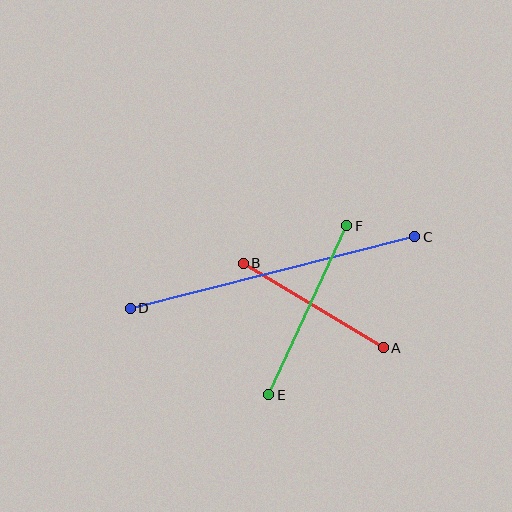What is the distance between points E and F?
The distance is approximately 186 pixels.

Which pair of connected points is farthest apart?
Points C and D are farthest apart.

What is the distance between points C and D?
The distance is approximately 293 pixels.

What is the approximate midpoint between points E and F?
The midpoint is at approximately (308, 310) pixels.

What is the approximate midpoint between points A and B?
The midpoint is at approximately (313, 305) pixels.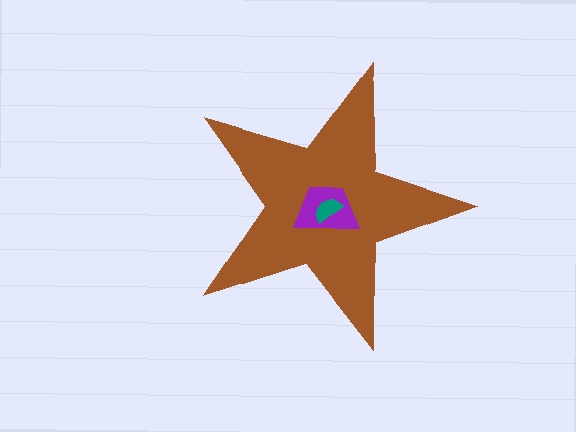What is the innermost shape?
The teal semicircle.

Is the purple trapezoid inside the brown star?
Yes.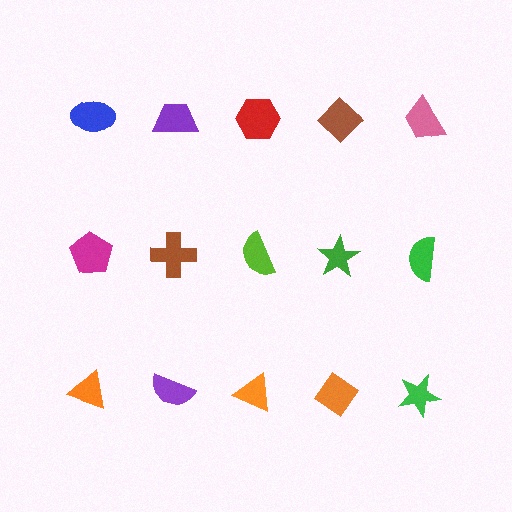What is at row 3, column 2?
A purple semicircle.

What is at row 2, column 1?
A magenta pentagon.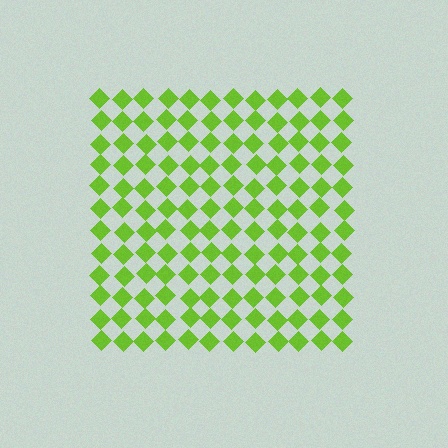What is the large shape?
The large shape is a square.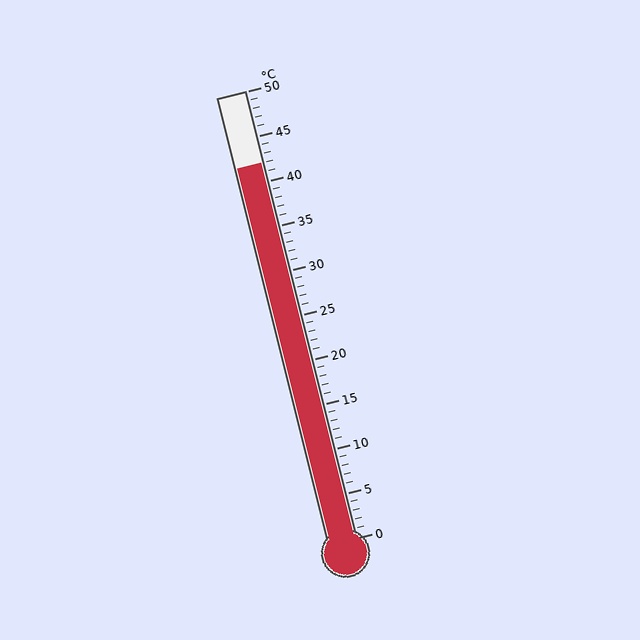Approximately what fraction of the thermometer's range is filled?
The thermometer is filled to approximately 85% of its range.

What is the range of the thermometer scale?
The thermometer scale ranges from 0°C to 50°C.